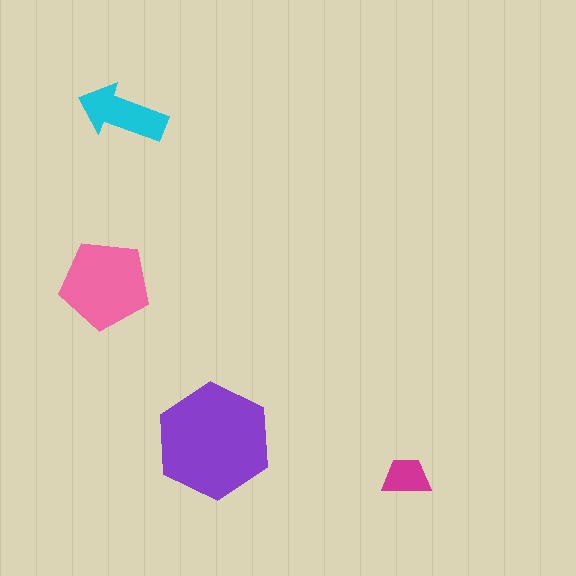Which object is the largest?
The purple hexagon.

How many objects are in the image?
There are 4 objects in the image.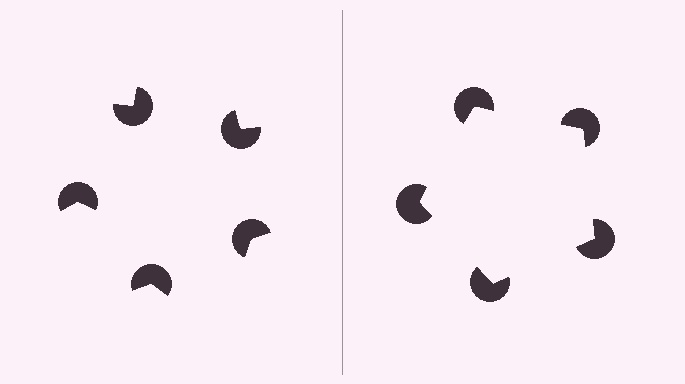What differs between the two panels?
The pac-man discs are positioned identically on both sides; only the wedge orientations differ. On the right they align to a pentagon; on the left they are misaligned.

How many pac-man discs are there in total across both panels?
10 — 5 on each side.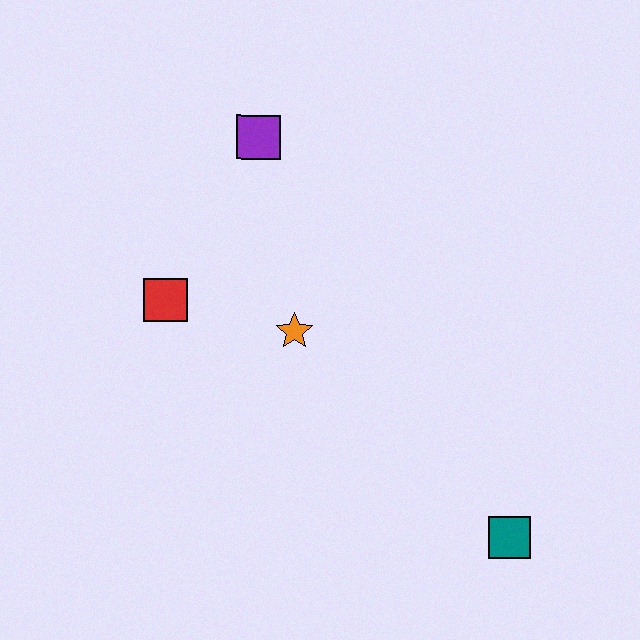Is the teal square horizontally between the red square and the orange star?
No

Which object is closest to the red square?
The orange star is closest to the red square.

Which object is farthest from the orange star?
The teal square is farthest from the orange star.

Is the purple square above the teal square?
Yes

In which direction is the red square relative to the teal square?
The red square is to the left of the teal square.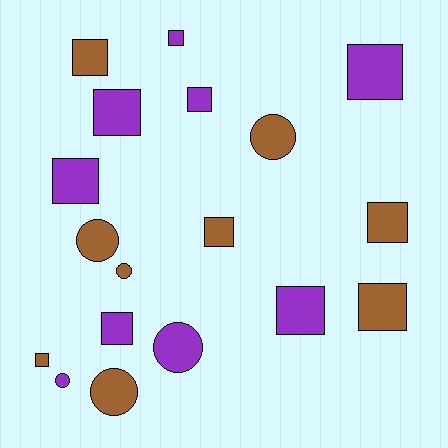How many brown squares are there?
There are 5 brown squares.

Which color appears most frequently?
Purple, with 9 objects.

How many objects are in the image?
There are 18 objects.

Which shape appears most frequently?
Square, with 12 objects.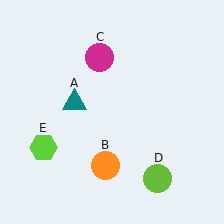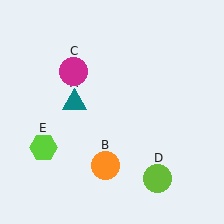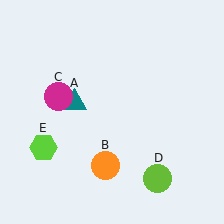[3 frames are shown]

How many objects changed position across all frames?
1 object changed position: magenta circle (object C).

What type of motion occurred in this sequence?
The magenta circle (object C) rotated counterclockwise around the center of the scene.